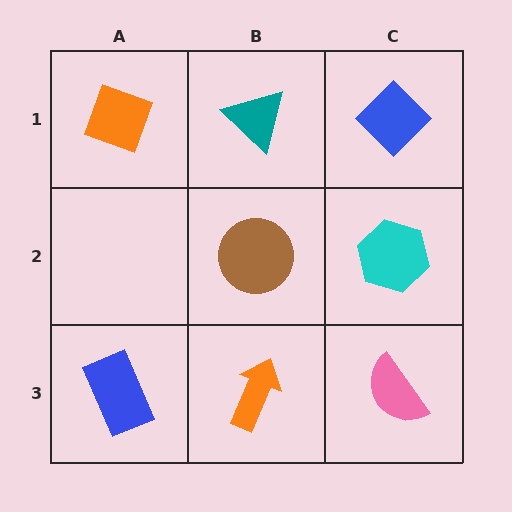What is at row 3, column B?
An orange arrow.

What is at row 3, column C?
A pink semicircle.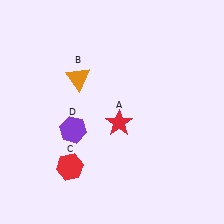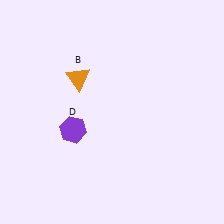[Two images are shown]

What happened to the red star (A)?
The red star (A) was removed in Image 2. It was in the bottom-right area of Image 1.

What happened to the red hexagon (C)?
The red hexagon (C) was removed in Image 2. It was in the bottom-left area of Image 1.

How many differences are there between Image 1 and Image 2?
There are 2 differences between the two images.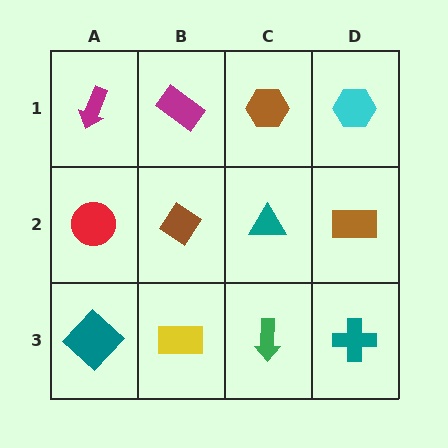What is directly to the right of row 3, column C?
A teal cross.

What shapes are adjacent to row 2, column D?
A cyan hexagon (row 1, column D), a teal cross (row 3, column D), a teal triangle (row 2, column C).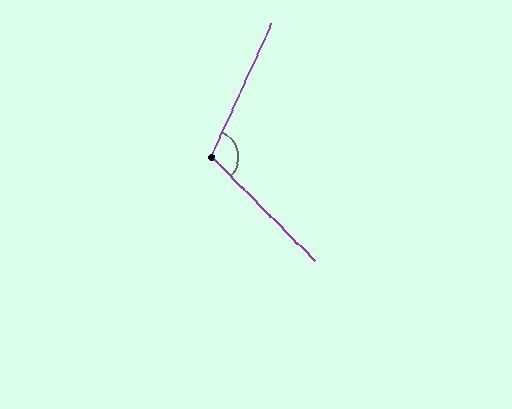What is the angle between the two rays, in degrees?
Approximately 111 degrees.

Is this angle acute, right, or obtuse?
It is obtuse.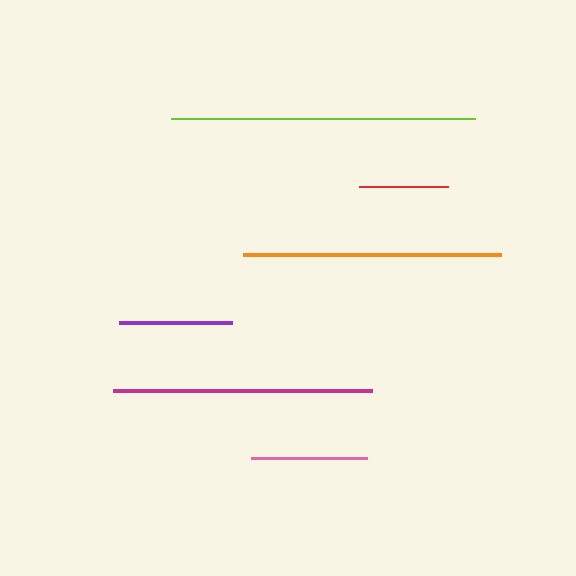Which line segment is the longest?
The lime line is the longest at approximately 304 pixels.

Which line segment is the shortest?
The red line is the shortest at approximately 89 pixels.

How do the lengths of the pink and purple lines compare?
The pink and purple lines are approximately the same length.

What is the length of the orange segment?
The orange segment is approximately 257 pixels long.